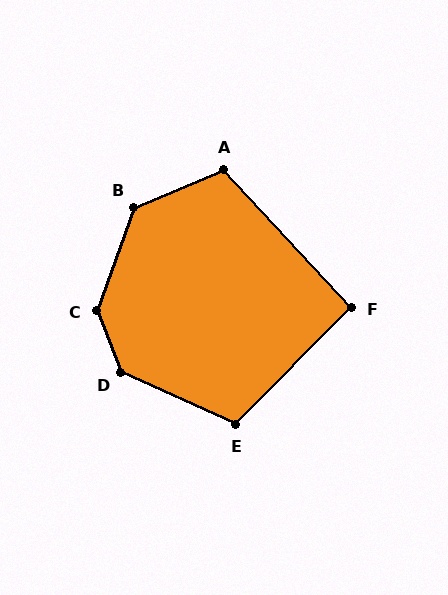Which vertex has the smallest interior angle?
F, at approximately 92 degrees.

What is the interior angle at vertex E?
Approximately 110 degrees (obtuse).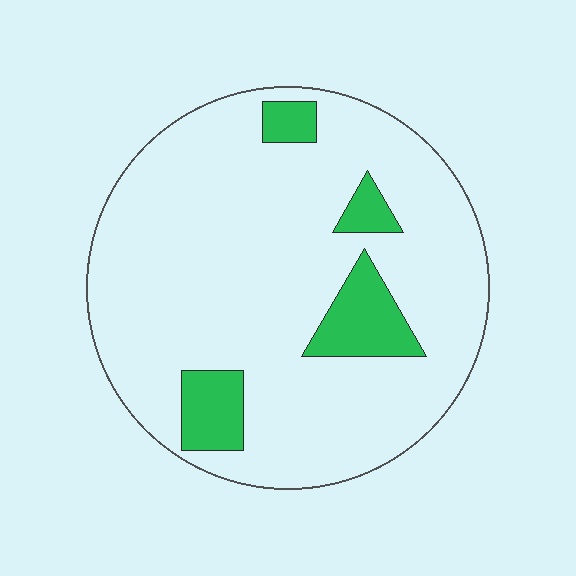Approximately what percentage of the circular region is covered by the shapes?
Approximately 15%.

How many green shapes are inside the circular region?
4.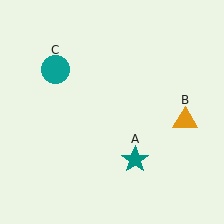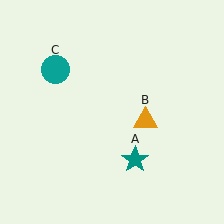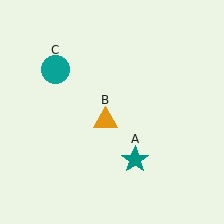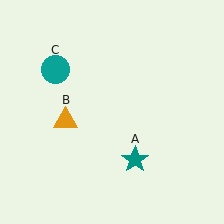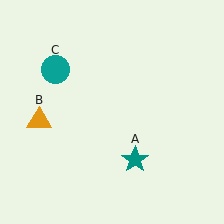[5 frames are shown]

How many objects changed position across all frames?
1 object changed position: orange triangle (object B).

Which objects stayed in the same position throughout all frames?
Teal star (object A) and teal circle (object C) remained stationary.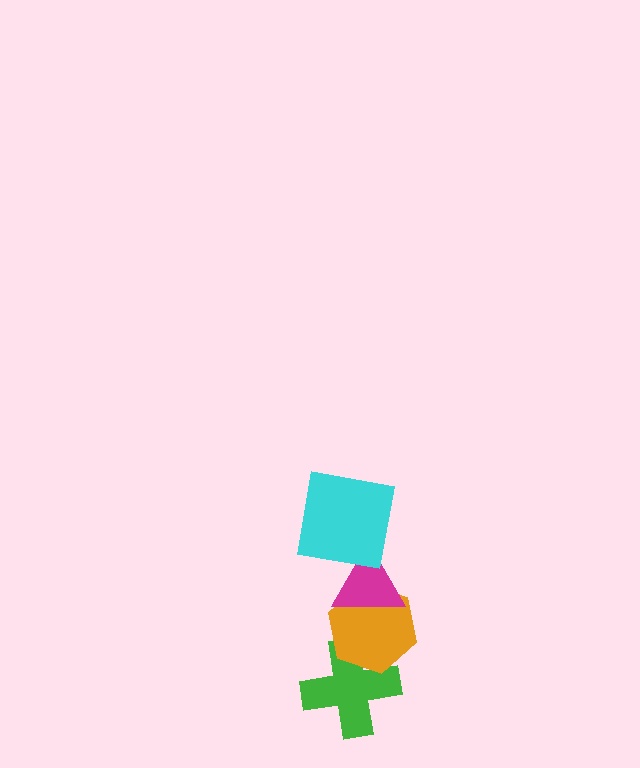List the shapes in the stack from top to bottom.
From top to bottom: the cyan square, the magenta triangle, the orange hexagon, the green cross.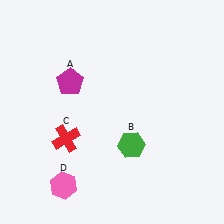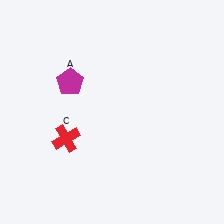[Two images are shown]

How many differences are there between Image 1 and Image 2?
There are 2 differences between the two images.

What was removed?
The pink hexagon (D), the green hexagon (B) were removed in Image 2.